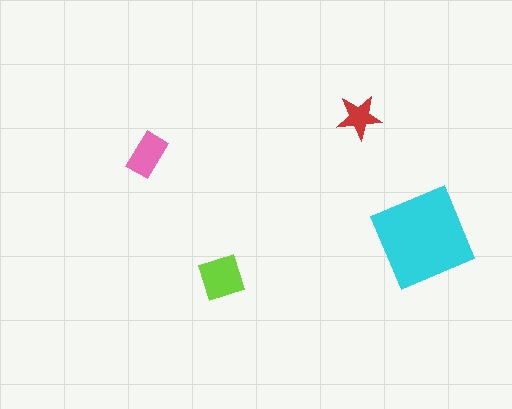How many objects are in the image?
There are 4 objects in the image.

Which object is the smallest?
The red star.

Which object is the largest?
The cyan square.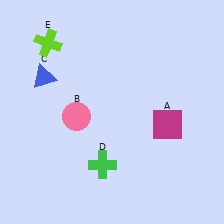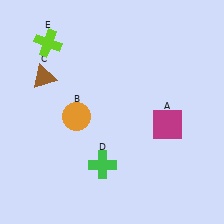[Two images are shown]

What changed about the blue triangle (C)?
In Image 1, C is blue. In Image 2, it changed to brown.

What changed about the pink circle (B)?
In Image 1, B is pink. In Image 2, it changed to orange.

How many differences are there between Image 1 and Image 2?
There are 2 differences between the two images.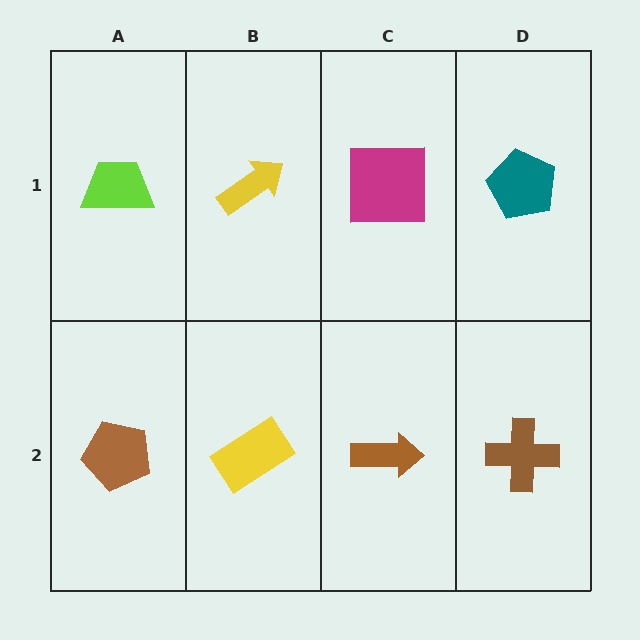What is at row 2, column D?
A brown cross.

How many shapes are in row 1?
4 shapes.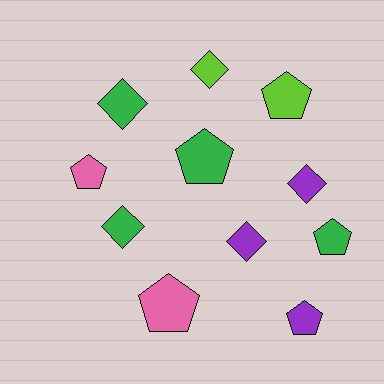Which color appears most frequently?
Green, with 4 objects.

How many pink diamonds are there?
There are no pink diamonds.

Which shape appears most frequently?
Pentagon, with 6 objects.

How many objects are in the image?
There are 11 objects.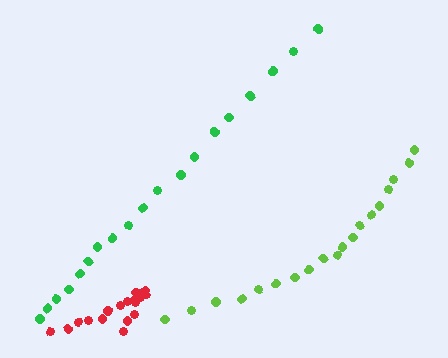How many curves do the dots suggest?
There are 3 distinct paths.